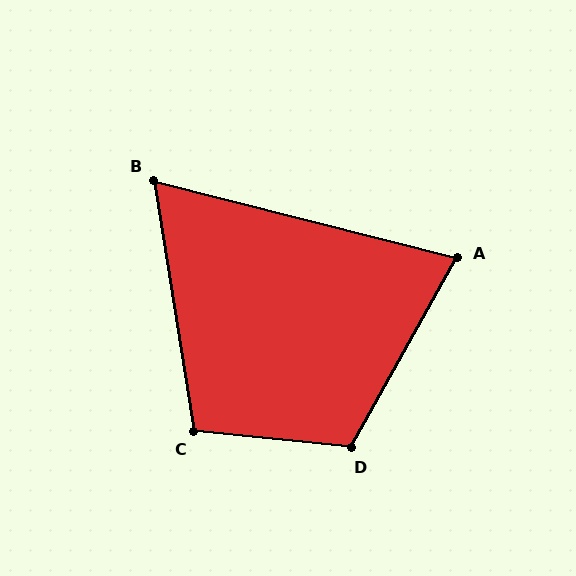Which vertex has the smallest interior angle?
B, at approximately 67 degrees.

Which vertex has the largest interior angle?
D, at approximately 113 degrees.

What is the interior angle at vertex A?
Approximately 75 degrees (acute).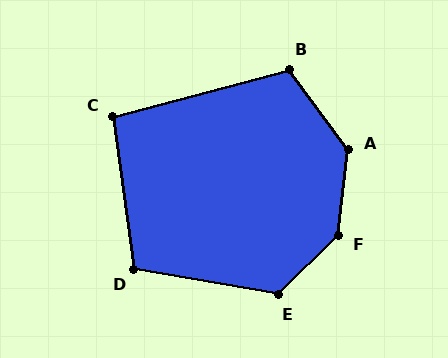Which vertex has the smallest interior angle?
C, at approximately 97 degrees.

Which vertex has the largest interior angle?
F, at approximately 141 degrees.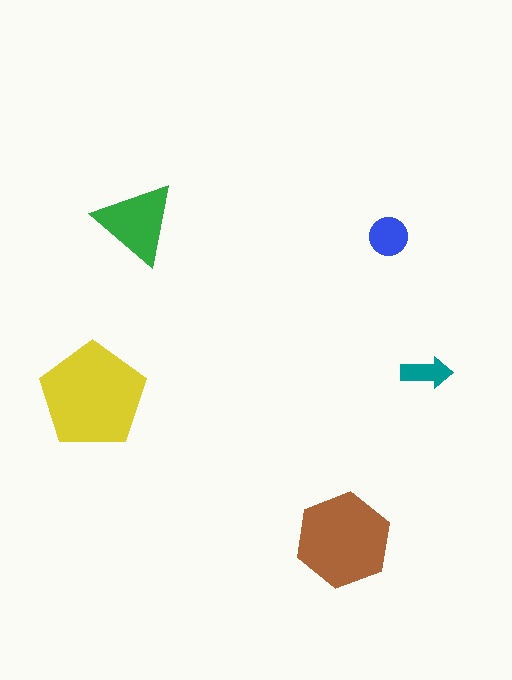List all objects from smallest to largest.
The teal arrow, the blue circle, the green triangle, the brown hexagon, the yellow pentagon.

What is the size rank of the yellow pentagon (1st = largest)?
1st.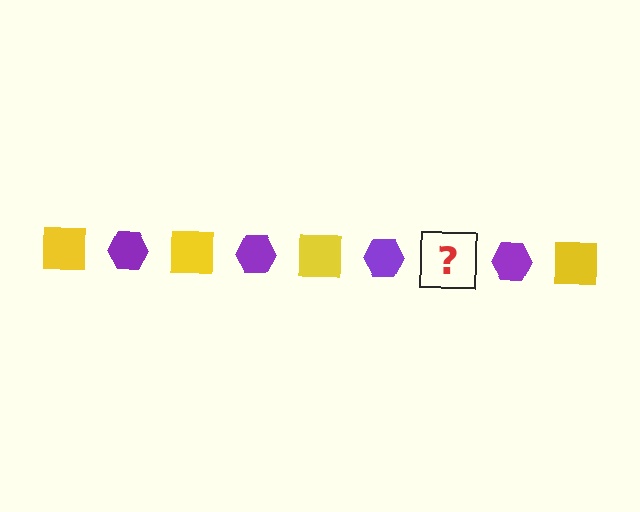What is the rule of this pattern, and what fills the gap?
The rule is that the pattern alternates between yellow square and purple hexagon. The gap should be filled with a yellow square.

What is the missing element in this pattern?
The missing element is a yellow square.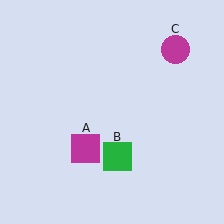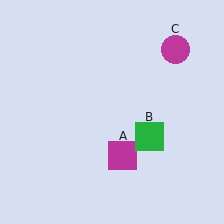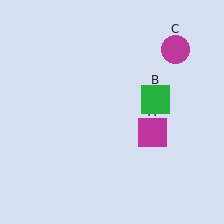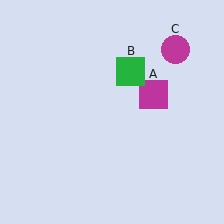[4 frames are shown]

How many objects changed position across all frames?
2 objects changed position: magenta square (object A), green square (object B).